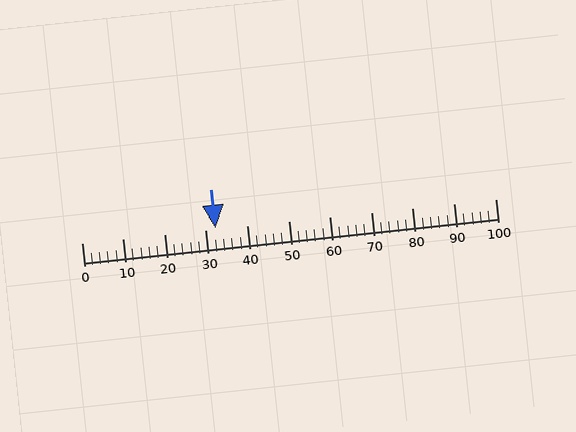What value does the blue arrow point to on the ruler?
The blue arrow points to approximately 32.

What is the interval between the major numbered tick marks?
The major tick marks are spaced 10 units apart.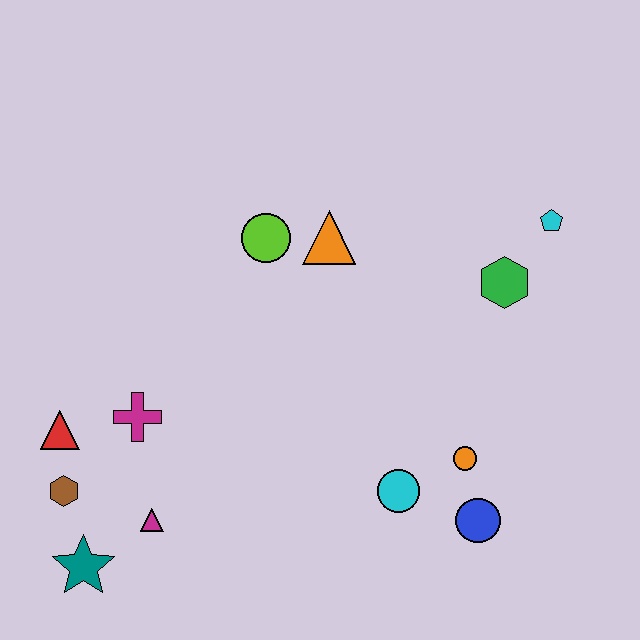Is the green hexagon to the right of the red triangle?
Yes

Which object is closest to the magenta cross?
The red triangle is closest to the magenta cross.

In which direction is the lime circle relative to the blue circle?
The lime circle is above the blue circle.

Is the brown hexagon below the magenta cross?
Yes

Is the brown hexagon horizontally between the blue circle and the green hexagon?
No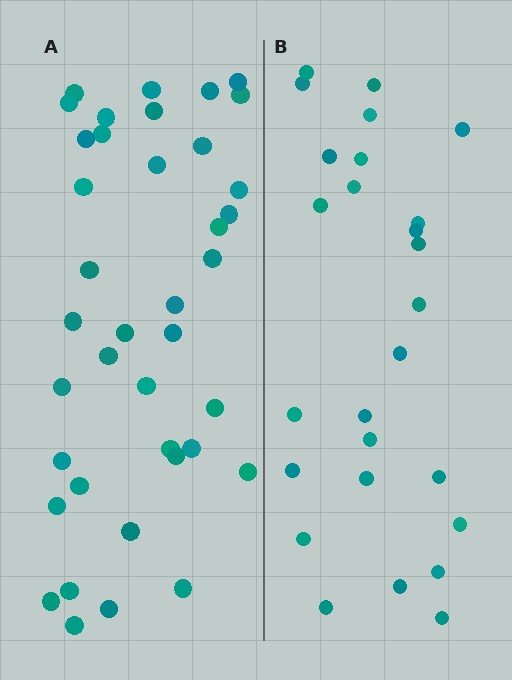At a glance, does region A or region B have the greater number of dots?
Region A (the left region) has more dots.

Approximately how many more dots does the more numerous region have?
Region A has approximately 15 more dots than region B.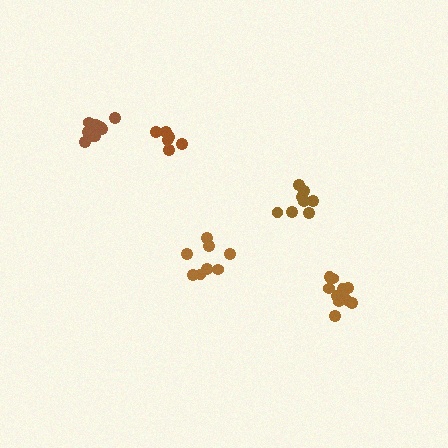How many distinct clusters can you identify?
There are 5 distinct clusters.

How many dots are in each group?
Group 1: 8 dots, Group 2: 8 dots, Group 3: 12 dots, Group 4: 12 dots, Group 5: 7 dots (47 total).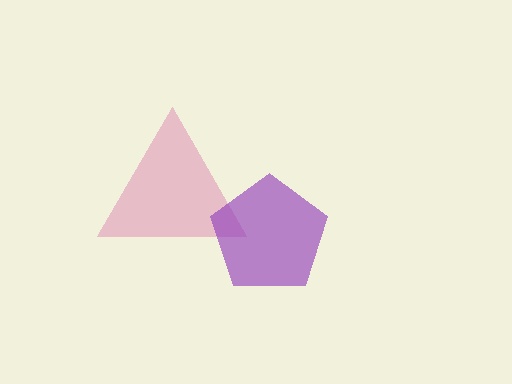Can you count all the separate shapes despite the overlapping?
Yes, there are 2 separate shapes.